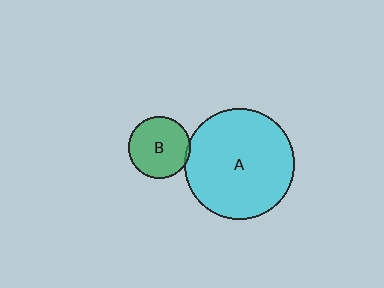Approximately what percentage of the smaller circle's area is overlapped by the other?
Approximately 5%.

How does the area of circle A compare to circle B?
Approximately 3.2 times.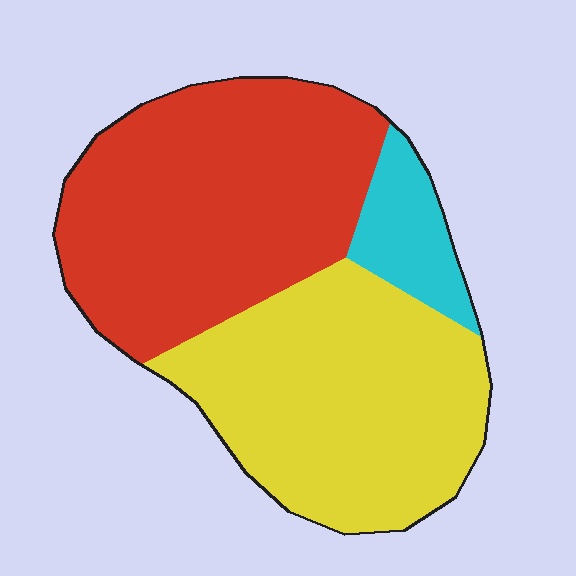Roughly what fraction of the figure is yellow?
Yellow covers about 45% of the figure.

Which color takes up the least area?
Cyan, at roughly 10%.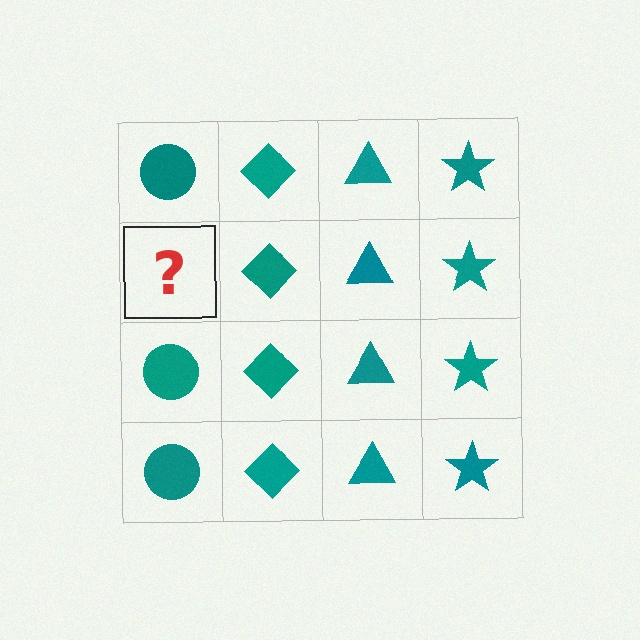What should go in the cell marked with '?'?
The missing cell should contain a teal circle.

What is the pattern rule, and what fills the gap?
The rule is that each column has a consistent shape. The gap should be filled with a teal circle.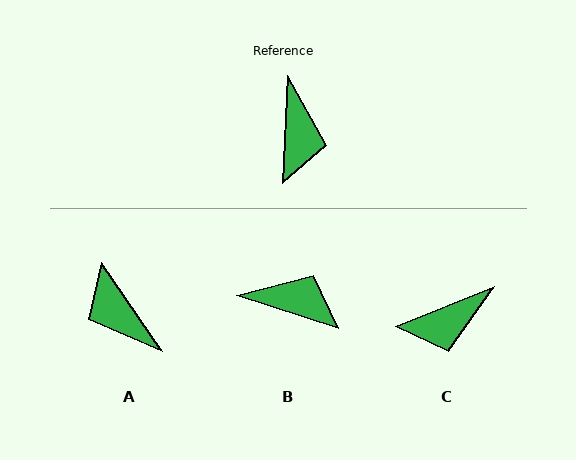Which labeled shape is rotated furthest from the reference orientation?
A, about 142 degrees away.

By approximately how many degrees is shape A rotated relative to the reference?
Approximately 142 degrees clockwise.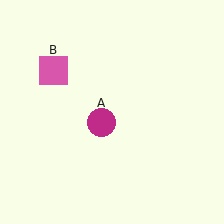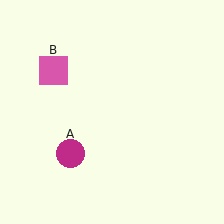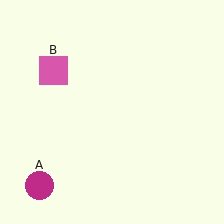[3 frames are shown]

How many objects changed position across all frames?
1 object changed position: magenta circle (object A).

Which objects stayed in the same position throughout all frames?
Pink square (object B) remained stationary.